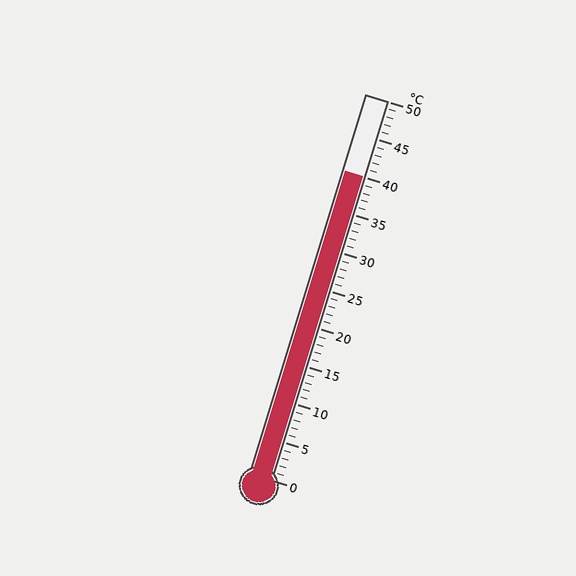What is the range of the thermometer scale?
The thermometer scale ranges from 0°C to 50°C.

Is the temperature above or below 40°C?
The temperature is at 40°C.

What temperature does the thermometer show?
The thermometer shows approximately 40°C.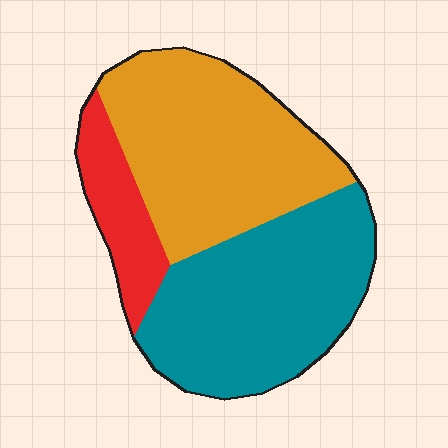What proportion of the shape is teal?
Teal takes up about two fifths (2/5) of the shape.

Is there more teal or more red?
Teal.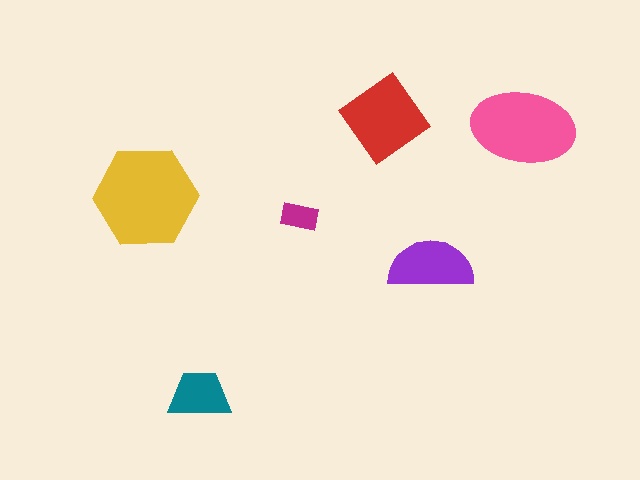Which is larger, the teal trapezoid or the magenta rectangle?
The teal trapezoid.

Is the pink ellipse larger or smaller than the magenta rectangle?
Larger.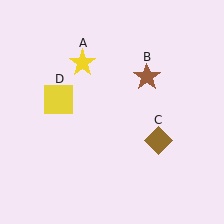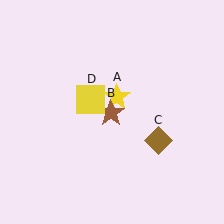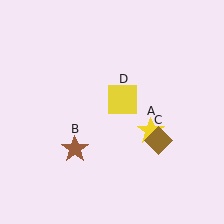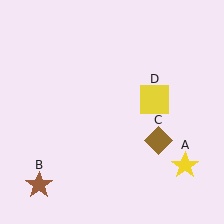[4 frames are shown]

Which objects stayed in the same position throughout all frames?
Brown diamond (object C) remained stationary.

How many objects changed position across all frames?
3 objects changed position: yellow star (object A), brown star (object B), yellow square (object D).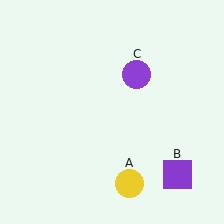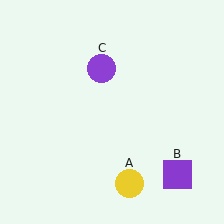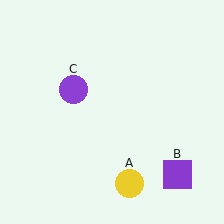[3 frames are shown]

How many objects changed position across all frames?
1 object changed position: purple circle (object C).